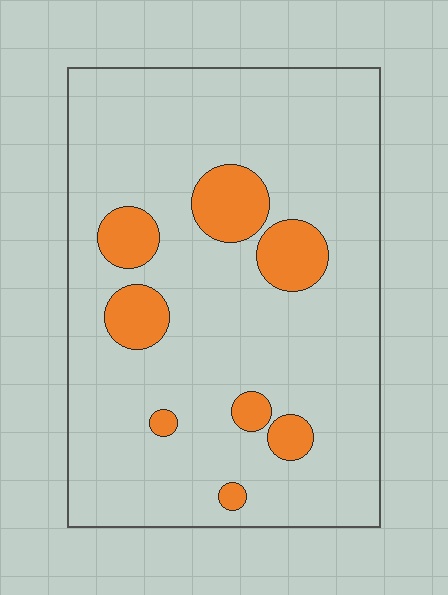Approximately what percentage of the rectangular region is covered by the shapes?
Approximately 15%.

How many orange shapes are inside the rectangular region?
8.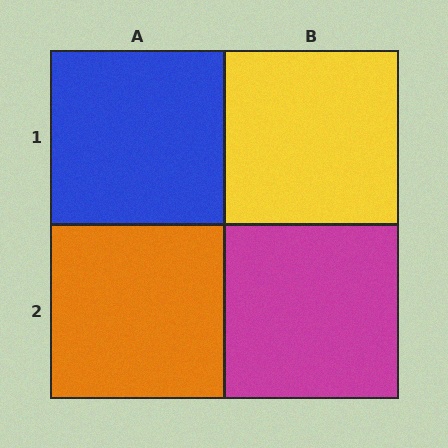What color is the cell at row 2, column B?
Magenta.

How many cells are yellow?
1 cell is yellow.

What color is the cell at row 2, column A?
Orange.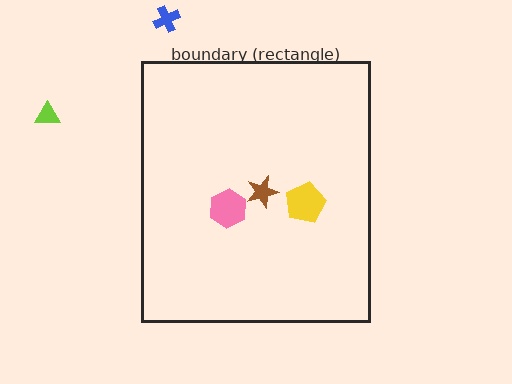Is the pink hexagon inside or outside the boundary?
Inside.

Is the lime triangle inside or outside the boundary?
Outside.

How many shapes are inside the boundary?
3 inside, 2 outside.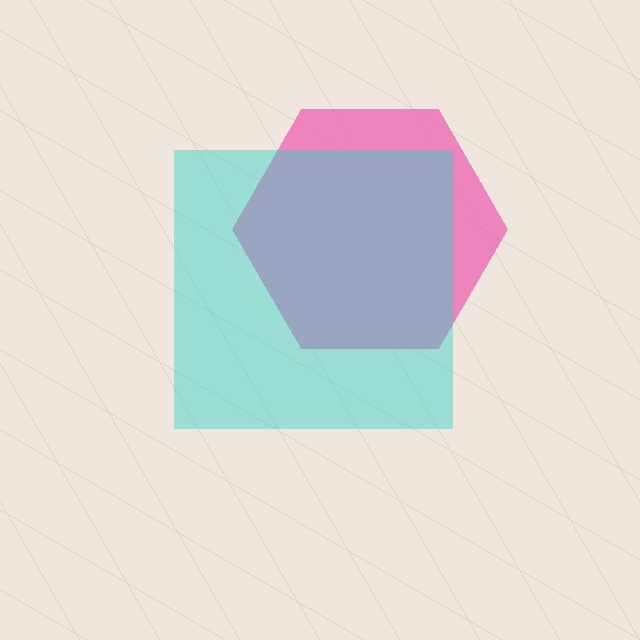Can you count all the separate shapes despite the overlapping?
Yes, there are 2 separate shapes.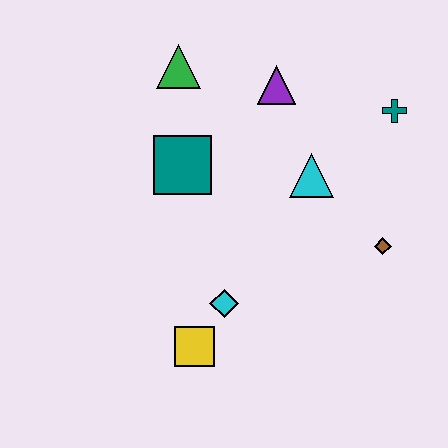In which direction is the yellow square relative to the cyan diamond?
The yellow square is below the cyan diamond.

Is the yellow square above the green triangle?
No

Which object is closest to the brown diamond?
The cyan triangle is closest to the brown diamond.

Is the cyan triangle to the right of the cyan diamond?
Yes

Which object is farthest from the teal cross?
The yellow square is farthest from the teal cross.